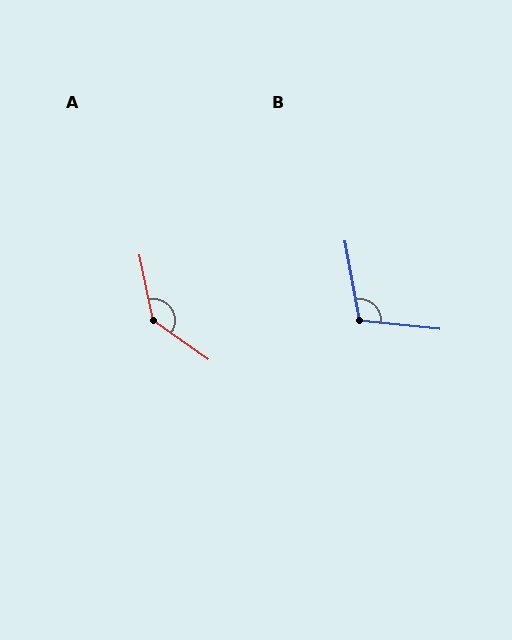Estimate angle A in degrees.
Approximately 137 degrees.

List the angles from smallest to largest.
B (106°), A (137°).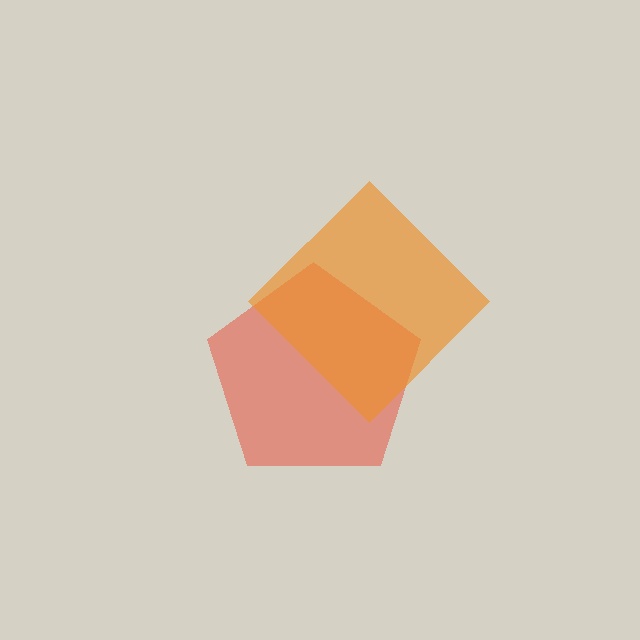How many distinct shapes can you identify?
There are 2 distinct shapes: a red pentagon, an orange diamond.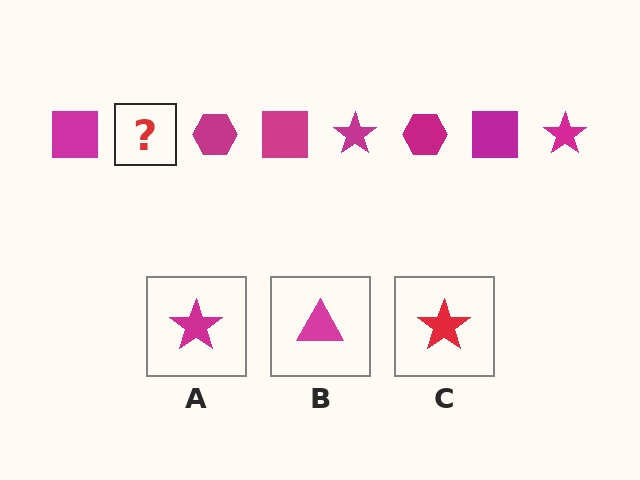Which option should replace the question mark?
Option A.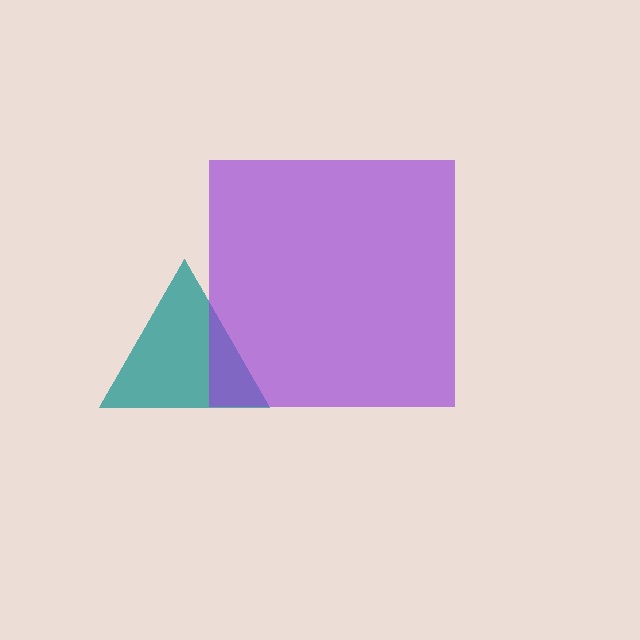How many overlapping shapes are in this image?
There are 2 overlapping shapes in the image.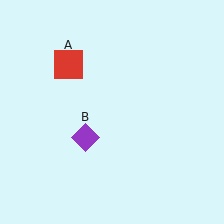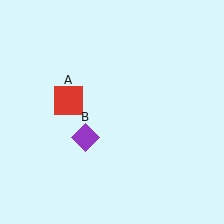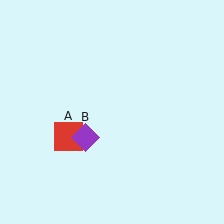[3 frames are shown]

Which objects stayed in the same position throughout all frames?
Purple diamond (object B) remained stationary.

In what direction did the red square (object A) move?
The red square (object A) moved down.